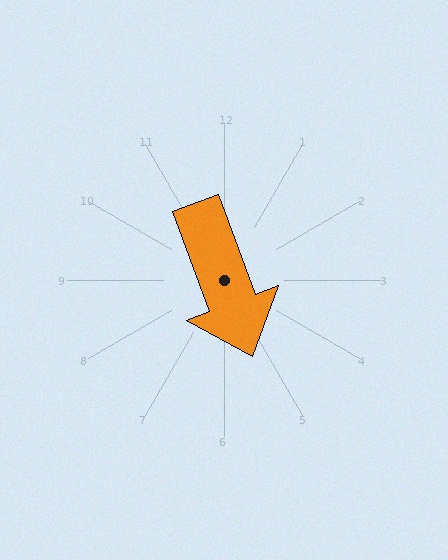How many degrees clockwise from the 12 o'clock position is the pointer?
Approximately 160 degrees.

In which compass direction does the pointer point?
South.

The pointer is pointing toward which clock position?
Roughly 5 o'clock.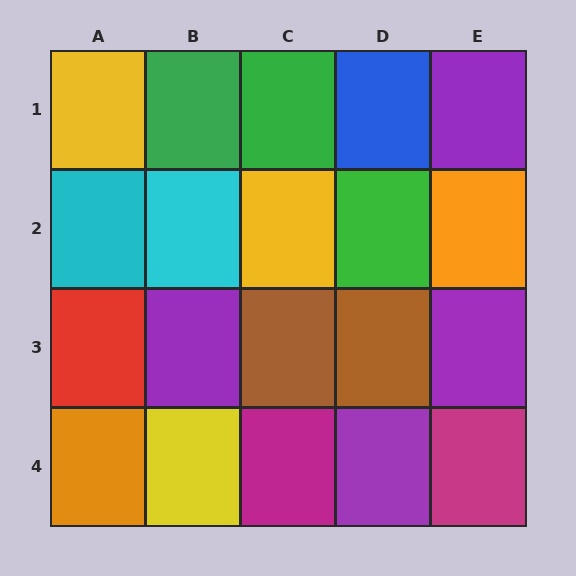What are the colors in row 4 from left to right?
Orange, yellow, magenta, purple, magenta.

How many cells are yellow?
3 cells are yellow.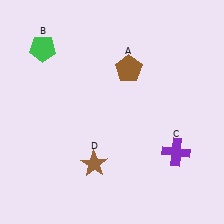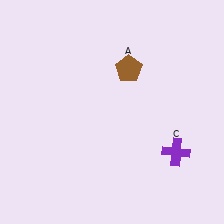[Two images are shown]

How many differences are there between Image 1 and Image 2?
There are 2 differences between the two images.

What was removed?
The green pentagon (B), the brown star (D) were removed in Image 2.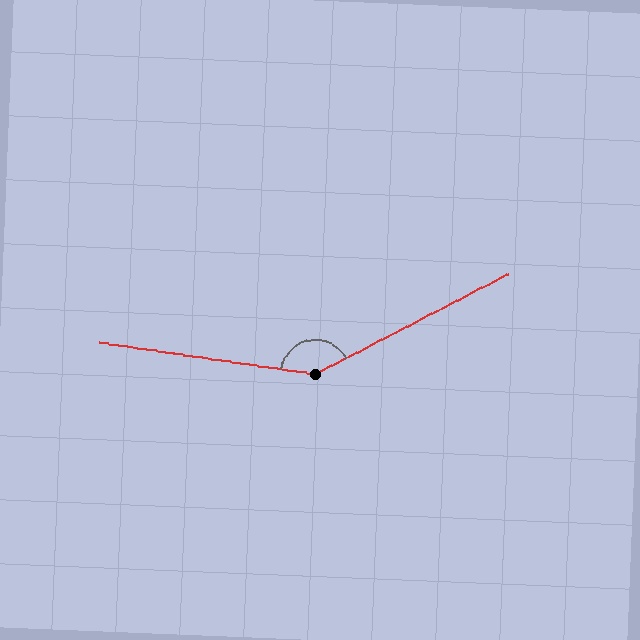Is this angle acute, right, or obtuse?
It is obtuse.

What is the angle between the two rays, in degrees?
Approximately 144 degrees.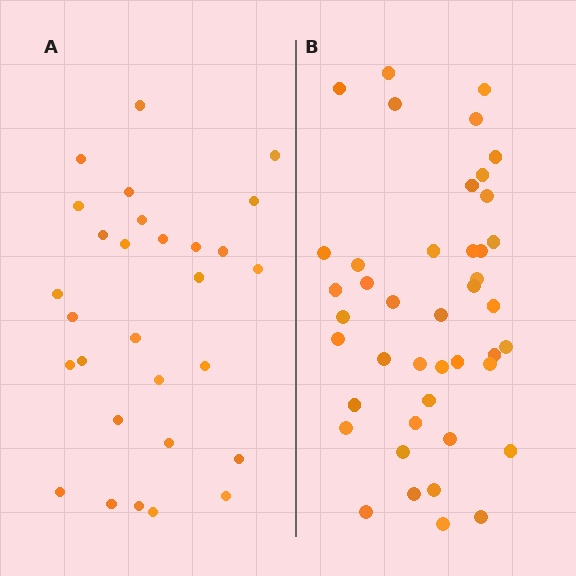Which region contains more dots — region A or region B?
Region B (the right region) has more dots.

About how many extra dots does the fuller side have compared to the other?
Region B has approximately 15 more dots than region A.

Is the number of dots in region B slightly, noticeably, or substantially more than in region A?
Region B has substantially more. The ratio is roughly 1.5 to 1.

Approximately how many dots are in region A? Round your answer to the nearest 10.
About 30 dots. (The exact count is 29, which rounds to 30.)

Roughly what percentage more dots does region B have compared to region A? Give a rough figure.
About 50% more.